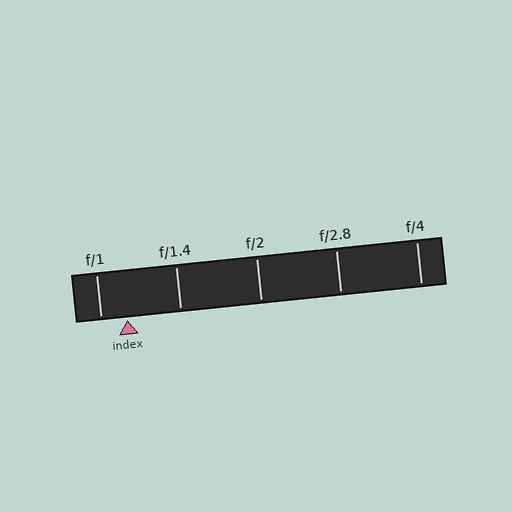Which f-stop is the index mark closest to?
The index mark is closest to f/1.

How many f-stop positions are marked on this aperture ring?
There are 5 f-stop positions marked.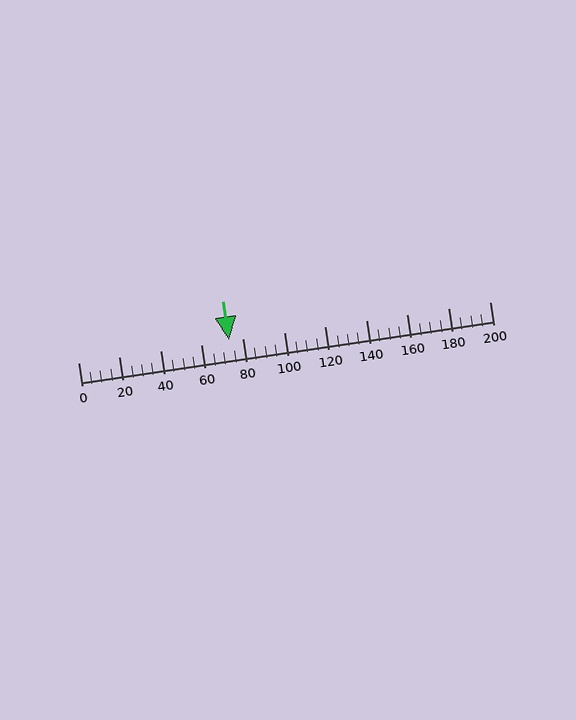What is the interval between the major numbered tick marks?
The major tick marks are spaced 20 units apart.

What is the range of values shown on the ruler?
The ruler shows values from 0 to 200.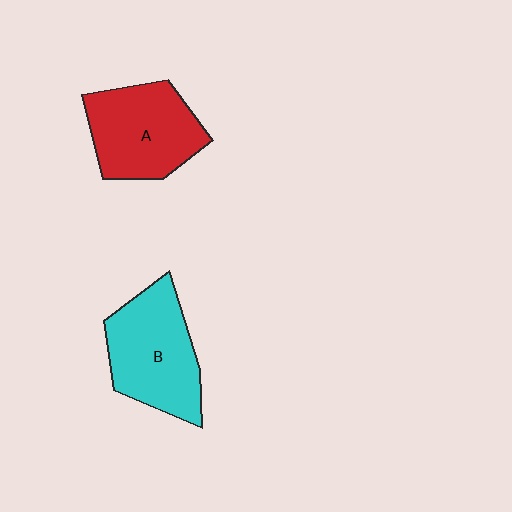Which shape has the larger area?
Shape B (cyan).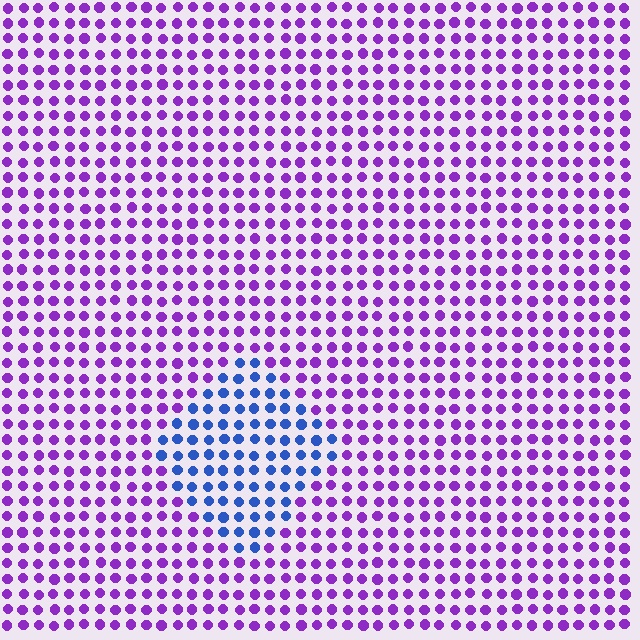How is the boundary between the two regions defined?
The boundary is defined purely by a slight shift in hue (about 57 degrees). Spacing, size, and orientation are identical on both sides.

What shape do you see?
I see a diamond.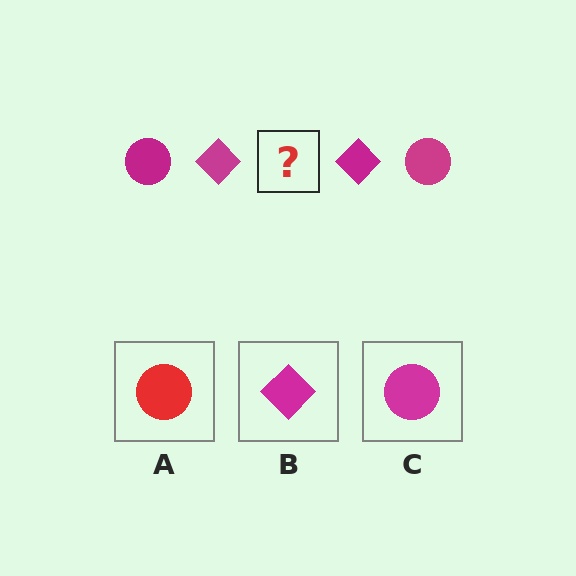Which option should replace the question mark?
Option C.